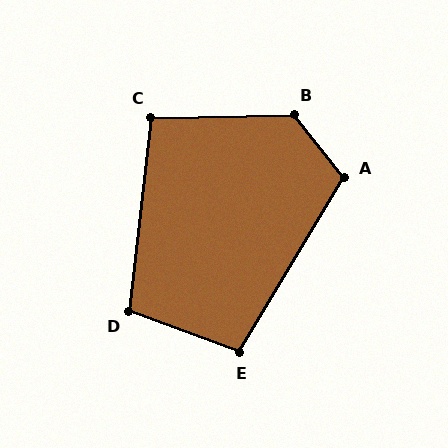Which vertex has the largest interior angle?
B, at approximately 128 degrees.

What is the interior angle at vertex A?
Approximately 110 degrees (obtuse).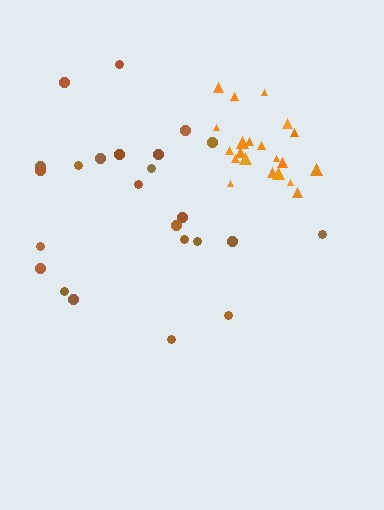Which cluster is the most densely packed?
Orange.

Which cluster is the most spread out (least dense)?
Brown.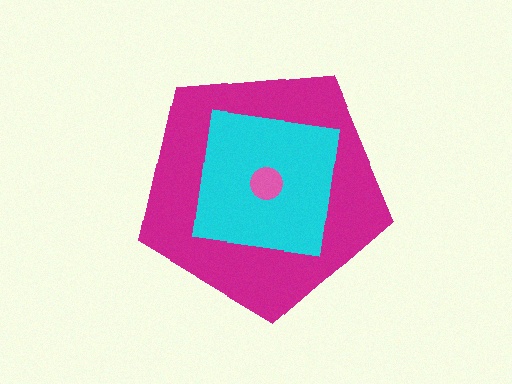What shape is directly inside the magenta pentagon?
The cyan square.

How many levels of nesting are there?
3.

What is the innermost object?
The pink circle.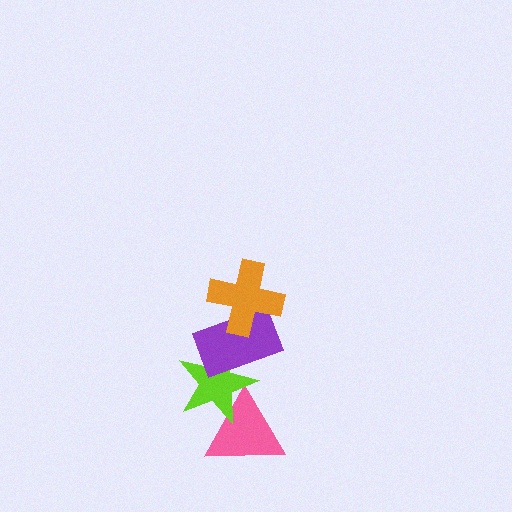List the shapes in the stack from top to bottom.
From top to bottom: the orange cross, the purple rectangle, the lime star, the pink triangle.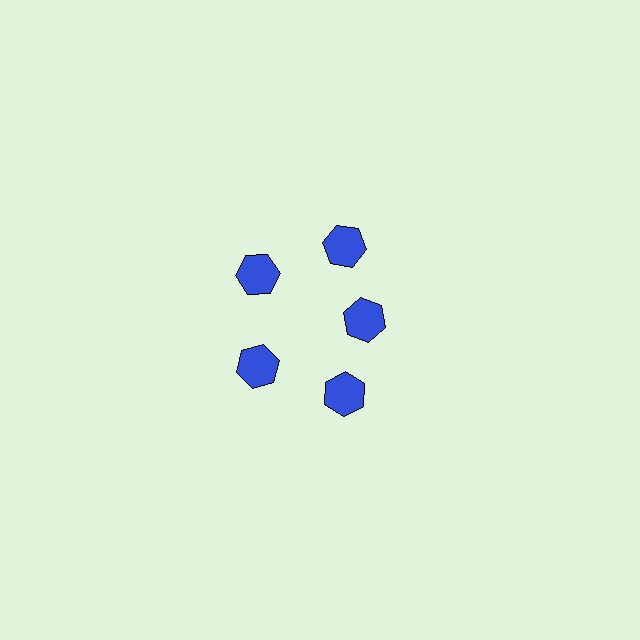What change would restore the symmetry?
The symmetry would be restored by moving it outward, back onto the ring so that all 5 hexagons sit at equal angles and equal distance from the center.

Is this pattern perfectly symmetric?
No. The 5 blue hexagons are arranged in a ring, but one element near the 3 o'clock position is pulled inward toward the center, breaking the 5-fold rotational symmetry.